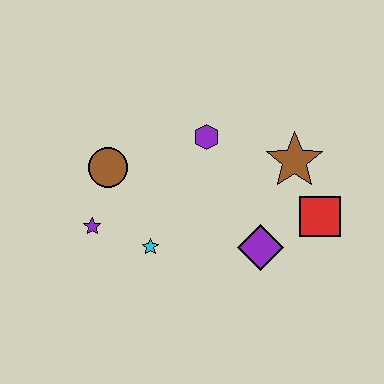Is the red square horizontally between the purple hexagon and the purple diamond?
No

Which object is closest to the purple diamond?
The red square is closest to the purple diamond.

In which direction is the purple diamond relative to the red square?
The purple diamond is to the left of the red square.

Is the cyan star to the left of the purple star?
No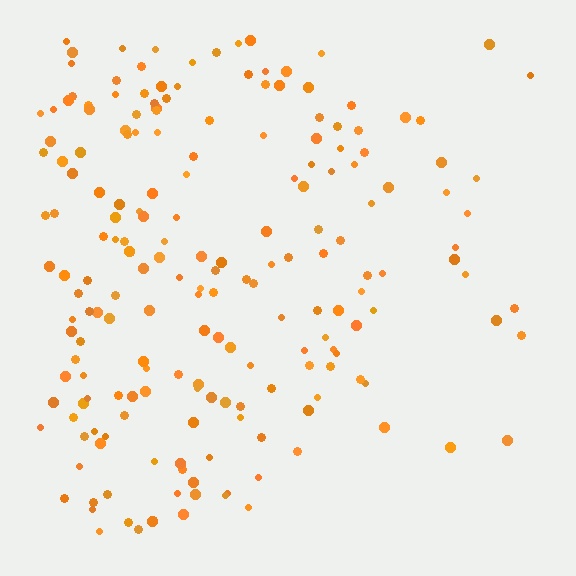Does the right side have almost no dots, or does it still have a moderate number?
Still a moderate number, just noticeably fewer than the left.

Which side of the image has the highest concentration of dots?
The left.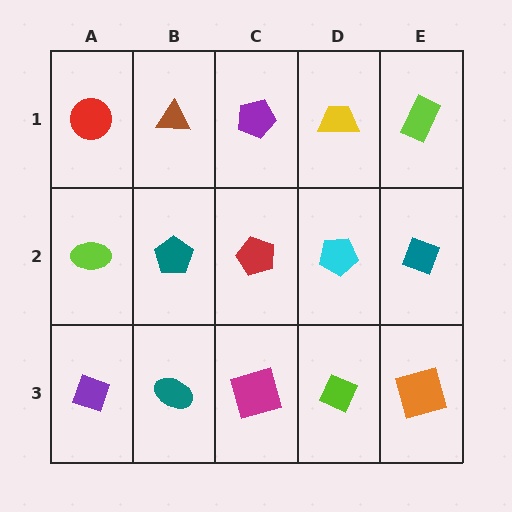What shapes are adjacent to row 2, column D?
A yellow trapezoid (row 1, column D), a lime diamond (row 3, column D), a red pentagon (row 2, column C), a teal diamond (row 2, column E).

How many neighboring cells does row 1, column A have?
2.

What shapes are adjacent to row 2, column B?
A brown triangle (row 1, column B), a teal ellipse (row 3, column B), a lime ellipse (row 2, column A), a red pentagon (row 2, column C).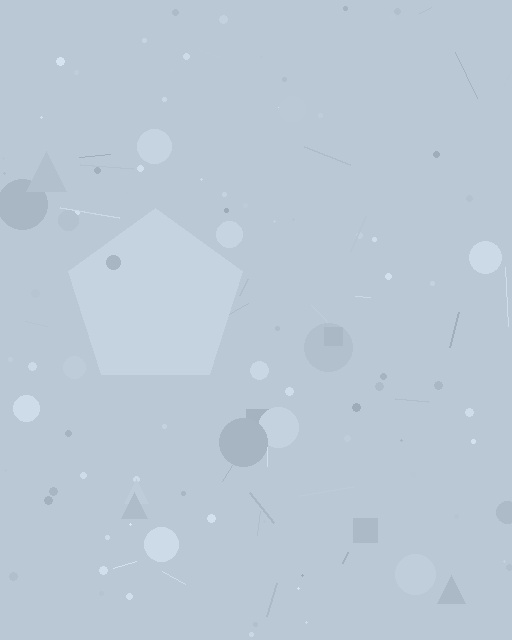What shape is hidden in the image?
A pentagon is hidden in the image.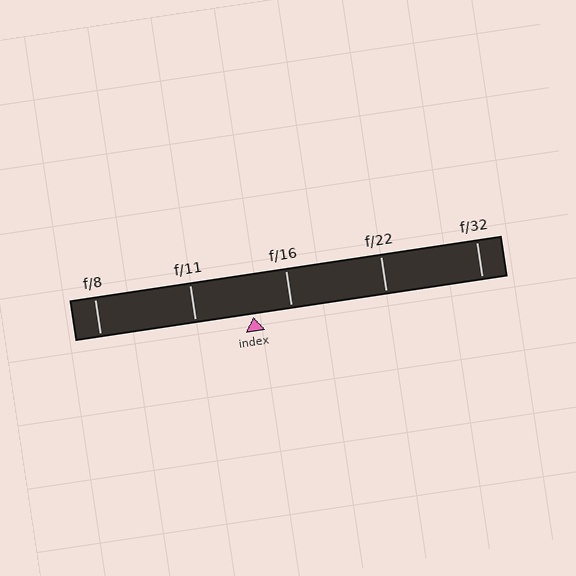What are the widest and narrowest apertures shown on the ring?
The widest aperture shown is f/8 and the narrowest is f/32.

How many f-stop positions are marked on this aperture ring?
There are 5 f-stop positions marked.